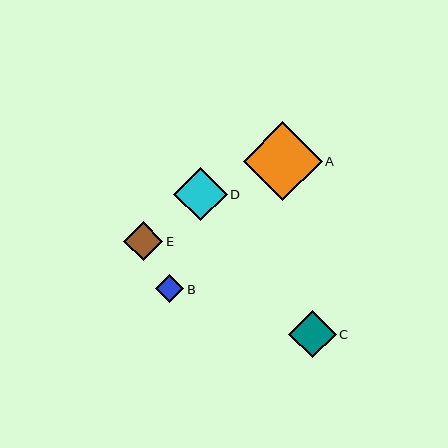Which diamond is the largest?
Diamond A is the largest with a size of approximately 79 pixels.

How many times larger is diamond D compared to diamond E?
Diamond D is approximately 1.4 times the size of diamond E.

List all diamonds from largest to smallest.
From largest to smallest: A, D, C, E, B.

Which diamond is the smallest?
Diamond B is the smallest with a size of approximately 29 pixels.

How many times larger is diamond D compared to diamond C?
Diamond D is approximately 1.1 times the size of diamond C.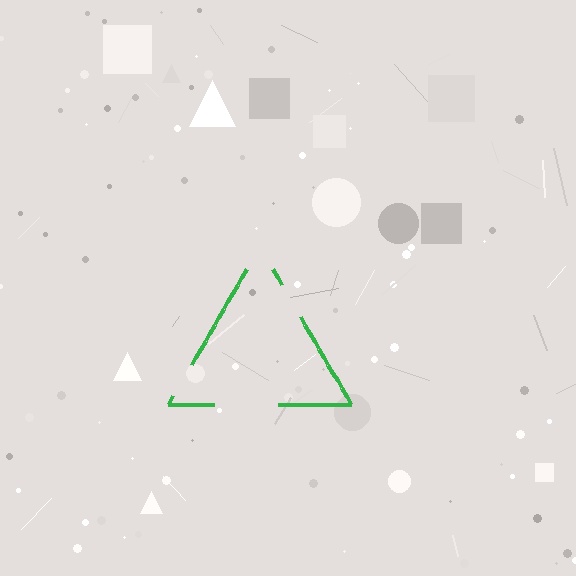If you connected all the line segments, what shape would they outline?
They would outline a triangle.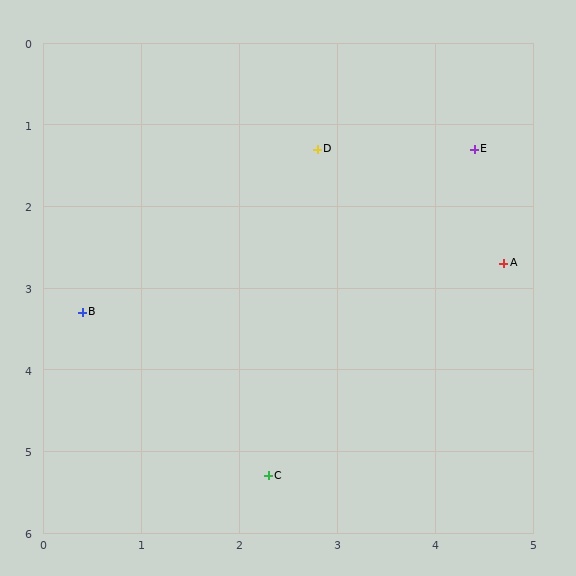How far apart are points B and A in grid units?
Points B and A are about 4.3 grid units apart.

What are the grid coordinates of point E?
Point E is at approximately (4.4, 1.3).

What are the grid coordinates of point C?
Point C is at approximately (2.3, 5.3).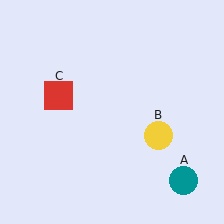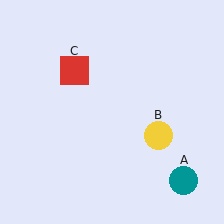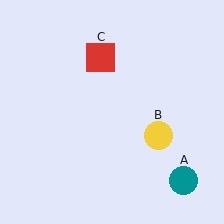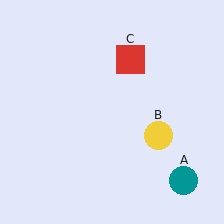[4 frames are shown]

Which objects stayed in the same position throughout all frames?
Teal circle (object A) and yellow circle (object B) remained stationary.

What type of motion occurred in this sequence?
The red square (object C) rotated clockwise around the center of the scene.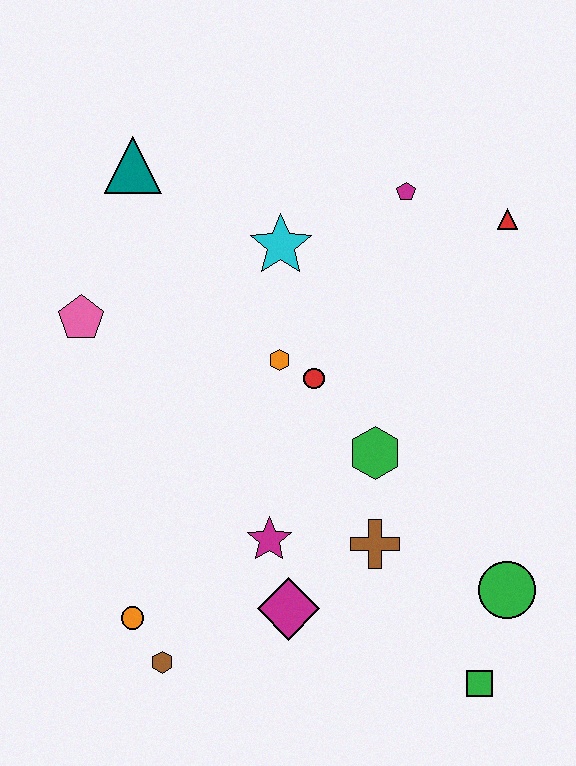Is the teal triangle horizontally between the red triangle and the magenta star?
No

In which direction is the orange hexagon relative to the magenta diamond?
The orange hexagon is above the magenta diamond.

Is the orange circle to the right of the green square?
No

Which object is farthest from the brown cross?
The teal triangle is farthest from the brown cross.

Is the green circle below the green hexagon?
Yes